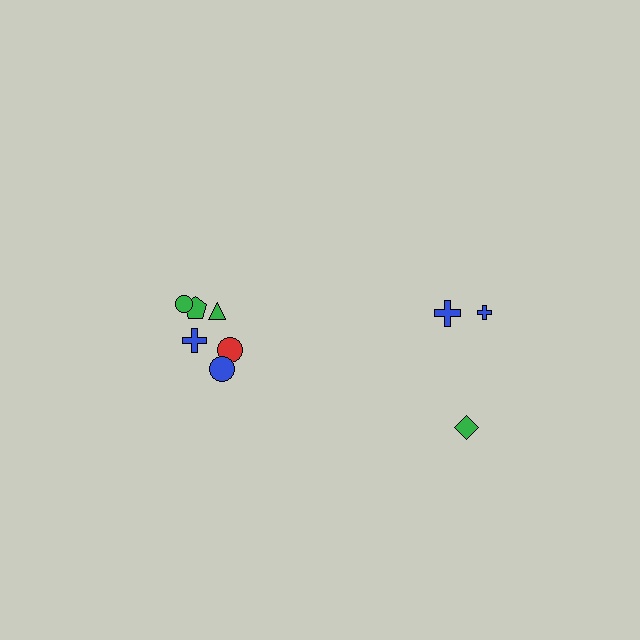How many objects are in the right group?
There are 3 objects.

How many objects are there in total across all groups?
There are 9 objects.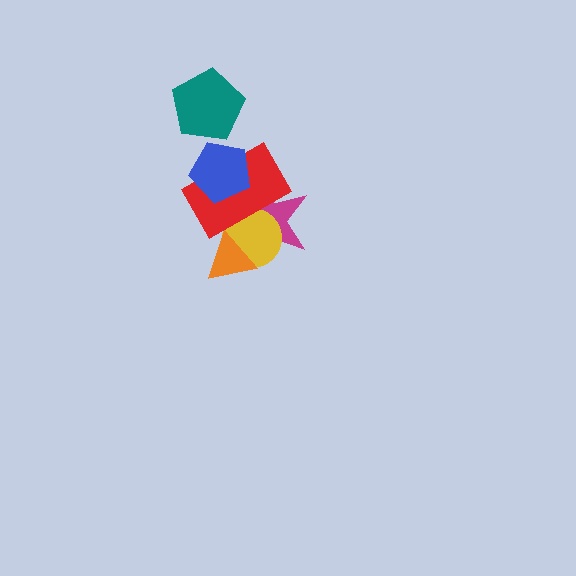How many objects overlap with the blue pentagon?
2 objects overlap with the blue pentagon.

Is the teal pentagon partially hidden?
No, no other shape covers it.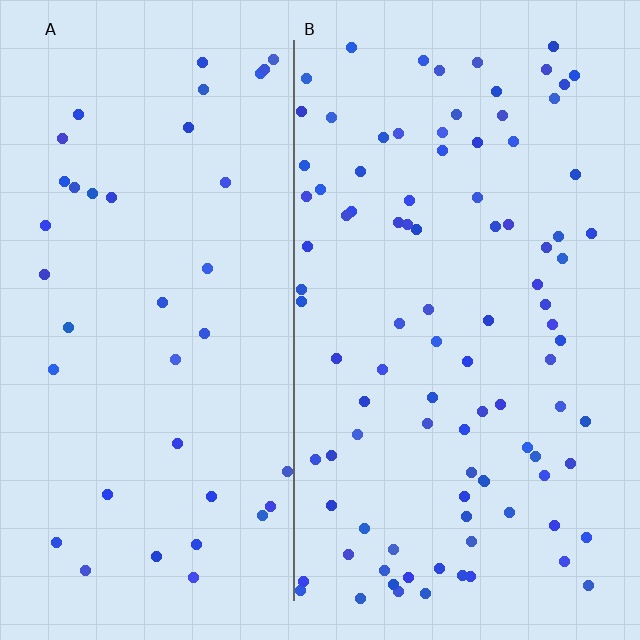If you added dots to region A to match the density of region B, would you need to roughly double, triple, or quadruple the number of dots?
Approximately double.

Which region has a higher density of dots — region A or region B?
B (the right).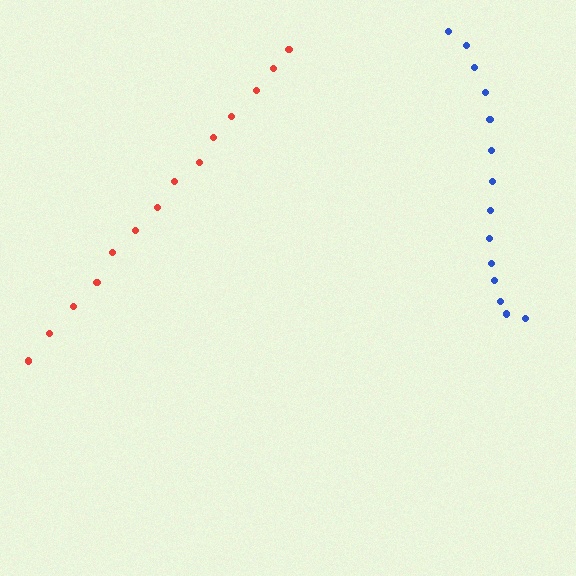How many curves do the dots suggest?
There are 2 distinct paths.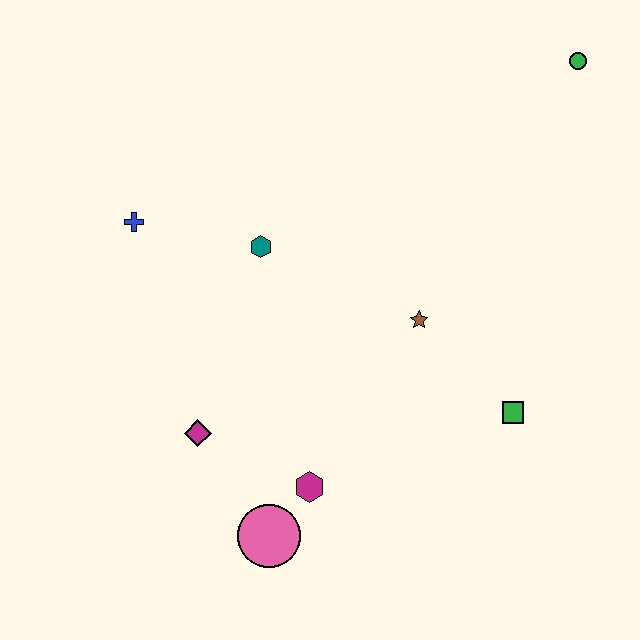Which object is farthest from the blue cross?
The green circle is farthest from the blue cross.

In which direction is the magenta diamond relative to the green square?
The magenta diamond is to the left of the green square.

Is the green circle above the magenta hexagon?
Yes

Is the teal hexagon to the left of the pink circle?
Yes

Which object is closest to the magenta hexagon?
The pink circle is closest to the magenta hexagon.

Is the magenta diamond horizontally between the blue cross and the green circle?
Yes